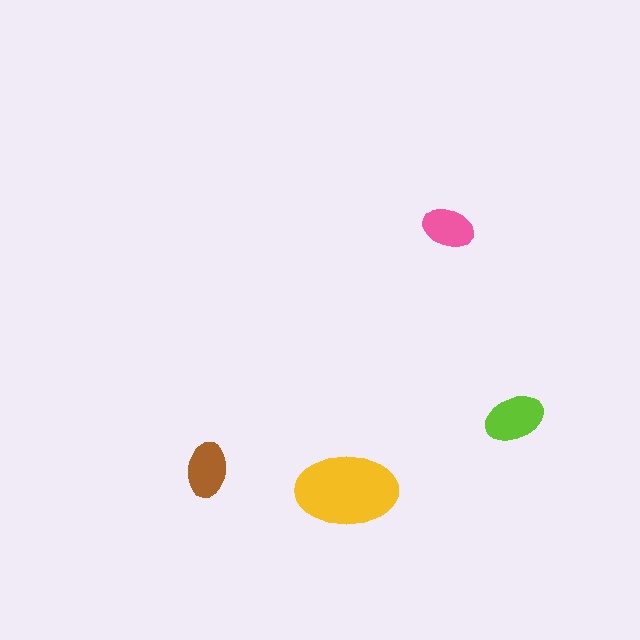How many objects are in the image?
There are 4 objects in the image.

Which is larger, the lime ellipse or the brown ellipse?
The lime one.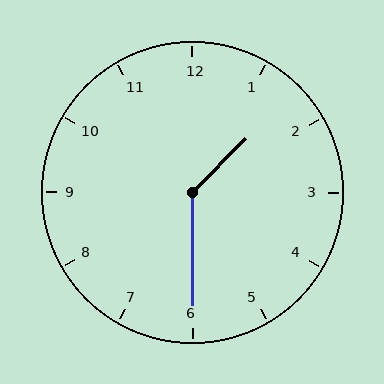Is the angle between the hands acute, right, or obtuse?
It is obtuse.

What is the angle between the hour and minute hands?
Approximately 135 degrees.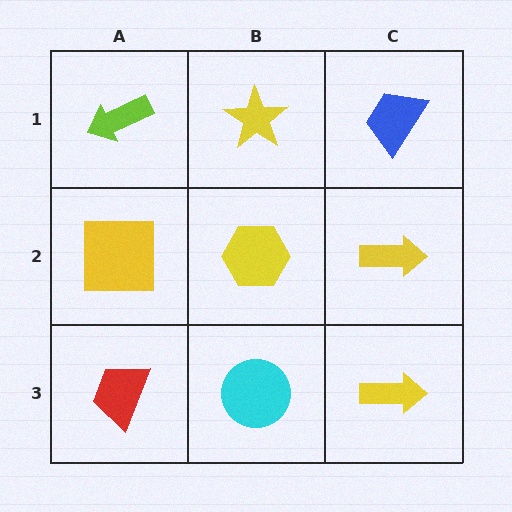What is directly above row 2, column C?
A blue trapezoid.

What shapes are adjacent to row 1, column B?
A yellow hexagon (row 2, column B), a lime arrow (row 1, column A), a blue trapezoid (row 1, column C).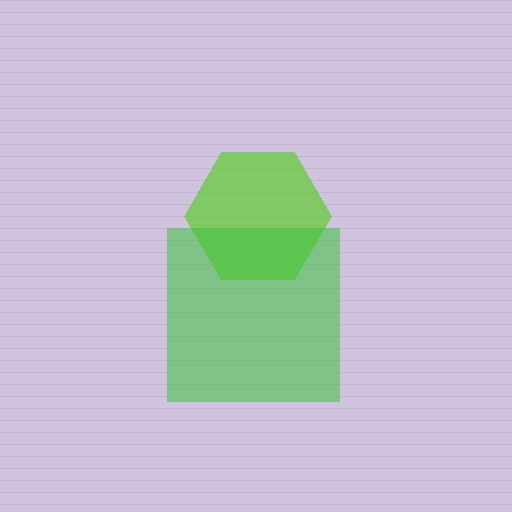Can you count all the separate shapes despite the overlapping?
Yes, there are 2 separate shapes.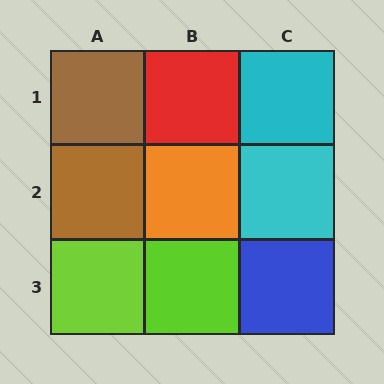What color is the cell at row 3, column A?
Lime.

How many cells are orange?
1 cell is orange.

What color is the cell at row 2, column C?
Cyan.